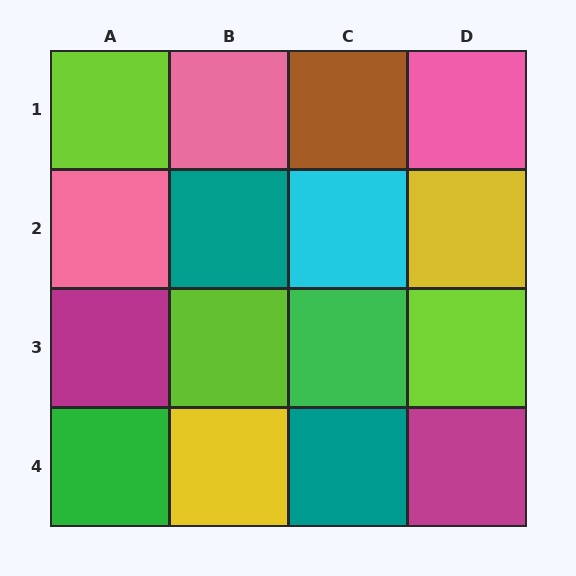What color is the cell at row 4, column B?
Yellow.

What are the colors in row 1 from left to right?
Lime, pink, brown, pink.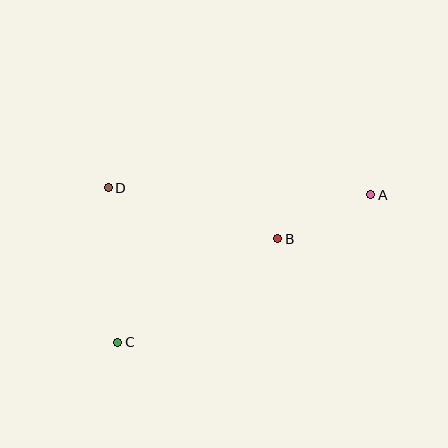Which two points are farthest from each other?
Points A and C are farthest from each other.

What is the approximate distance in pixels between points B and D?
The distance between B and D is approximately 177 pixels.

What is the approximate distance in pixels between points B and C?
The distance between B and C is approximately 190 pixels.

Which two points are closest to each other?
Points A and B are closest to each other.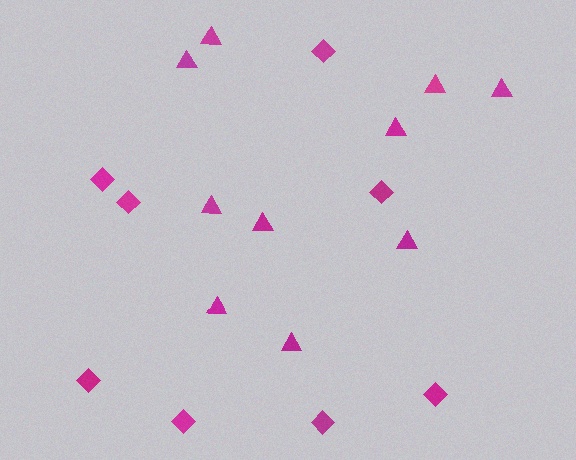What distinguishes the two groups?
There are 2 groups: one group of diamonds (8) and one group of triangles (10).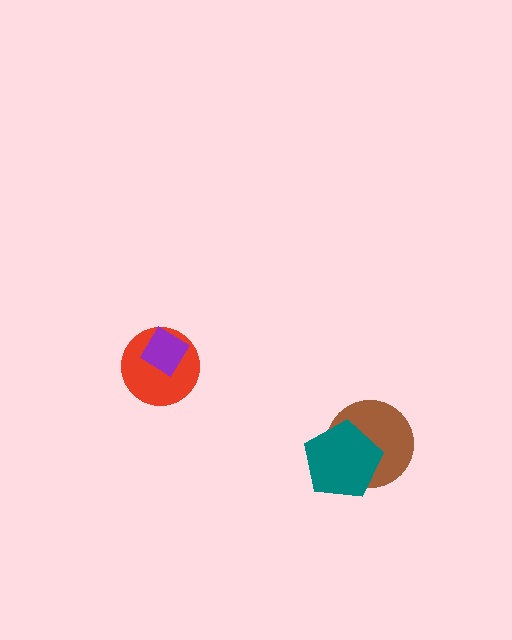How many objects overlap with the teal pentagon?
1 object overlaps with the teal pentagon.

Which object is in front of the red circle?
The purple diamond is in front of the red circle.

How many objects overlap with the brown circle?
1 object overlaps with the brown circle.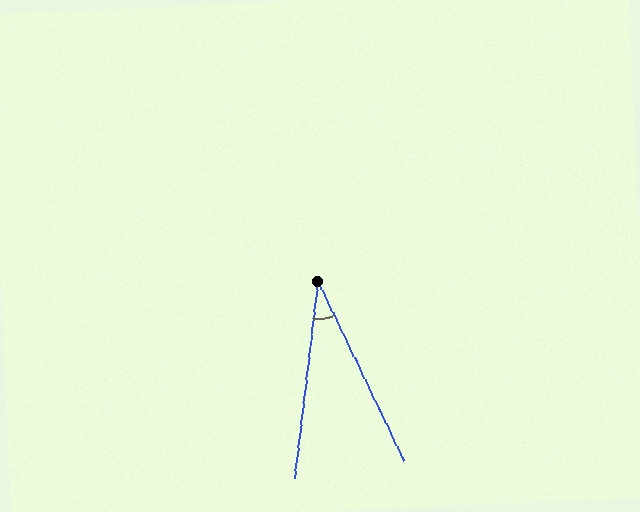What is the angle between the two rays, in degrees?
Approximately 32 degrees.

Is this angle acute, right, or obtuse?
It is acute.